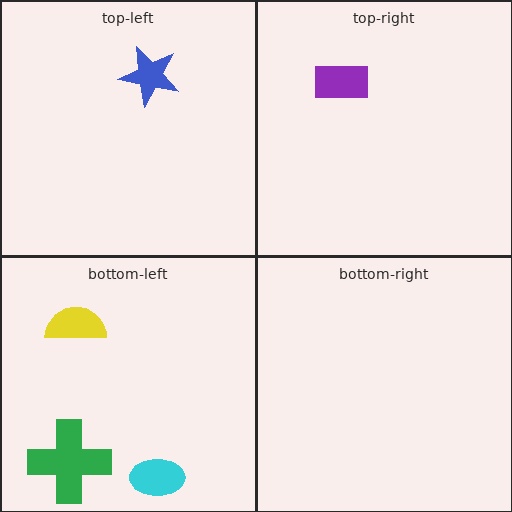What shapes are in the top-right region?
The purple rectangle.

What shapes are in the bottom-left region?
The yellow semicircle, the cyan ellipse, the green cross.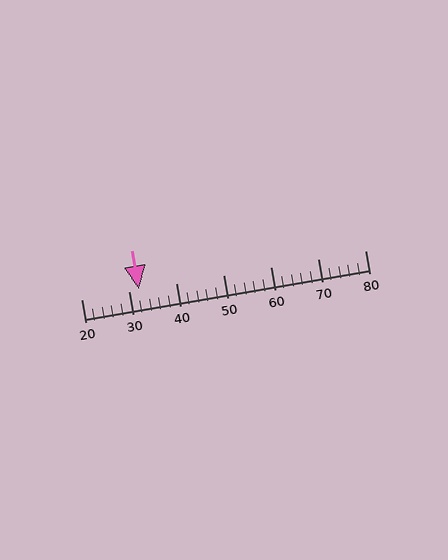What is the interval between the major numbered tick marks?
The major tick marks are spaced 10 units apart.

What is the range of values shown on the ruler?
The ruler shows values from 20 to 80.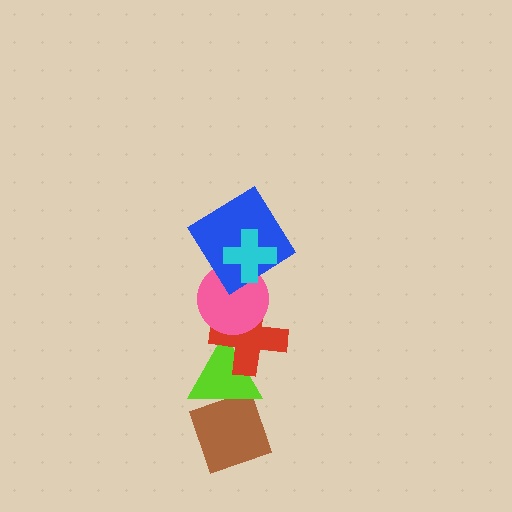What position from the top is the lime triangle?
The lime triangle is 5th from the top.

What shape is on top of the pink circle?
The blue diamond is on top of the pink circle.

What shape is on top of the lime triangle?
The red cross is on top of the lime triangle.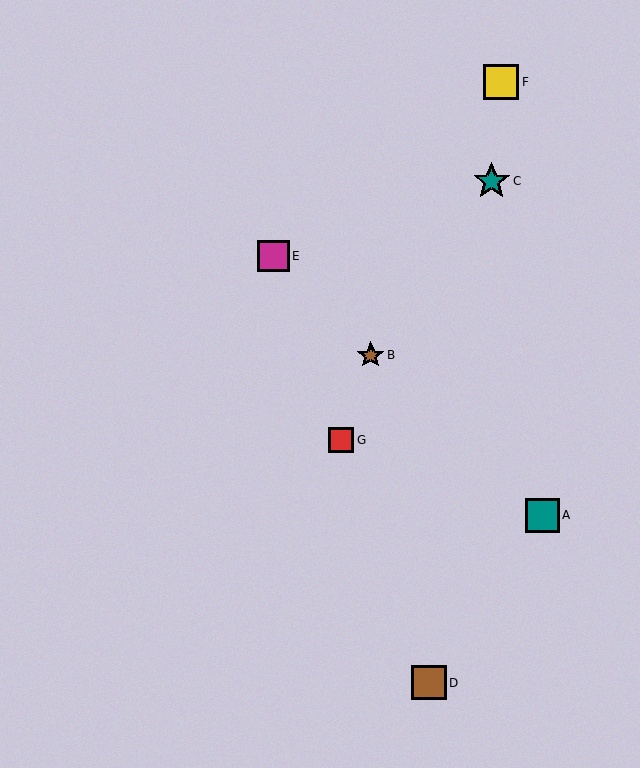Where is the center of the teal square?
The center of the teal square is at (543, 515).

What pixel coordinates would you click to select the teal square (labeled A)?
Click at (543, 515) to select the teal square A.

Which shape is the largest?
The teal star (labeled C) is the largest.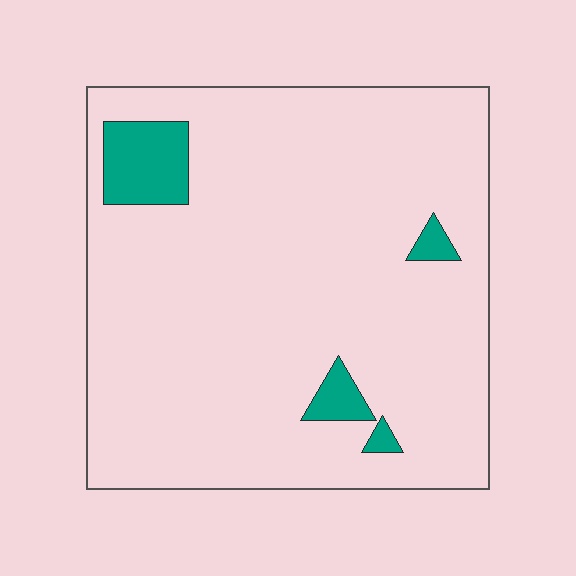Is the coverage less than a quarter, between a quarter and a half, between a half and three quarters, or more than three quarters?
Less than a quarter.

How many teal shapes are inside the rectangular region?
4.